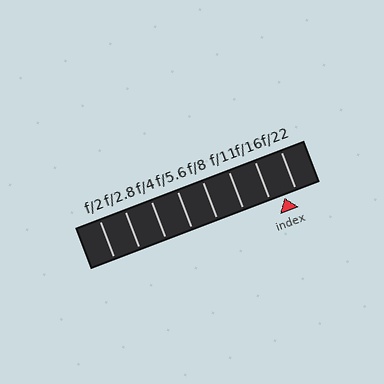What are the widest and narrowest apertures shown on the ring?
The widest aperture shown is f/2 and the narrowest is f/22.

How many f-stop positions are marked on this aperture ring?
There are 8 f-stop positions marked.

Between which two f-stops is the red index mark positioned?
The index mark is between f/16 and f/22.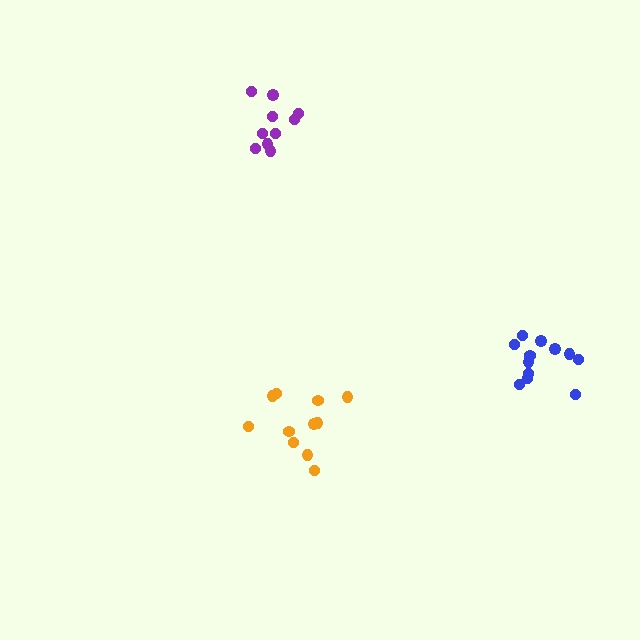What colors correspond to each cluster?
The clusters are colored: orange, purple, blue.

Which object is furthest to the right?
The blue cluster is rightmost.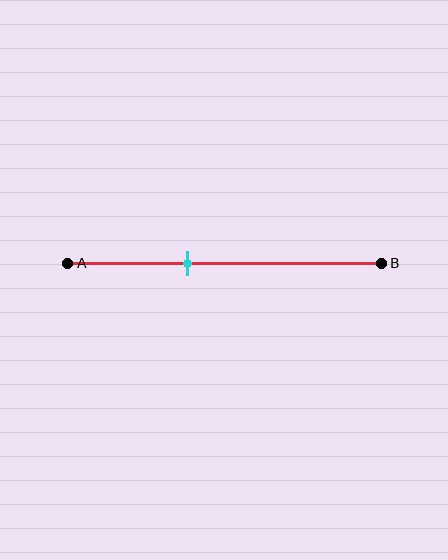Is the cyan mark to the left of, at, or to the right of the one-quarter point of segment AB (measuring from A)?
The cyan mark is to the right of the one-quarter point of segment AB.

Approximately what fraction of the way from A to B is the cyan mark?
The cyan mark is approximately 40% of the way from A to B.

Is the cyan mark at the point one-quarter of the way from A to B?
No, the mark is at about 40% from A, not at the 25% one-quarter point.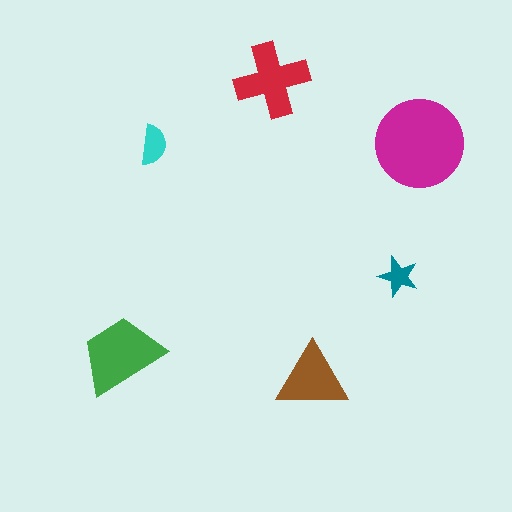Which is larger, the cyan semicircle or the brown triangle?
The brown triangle.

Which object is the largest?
The magenta circle.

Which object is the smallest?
The teal star.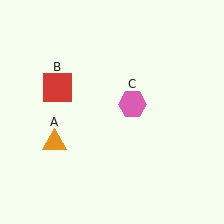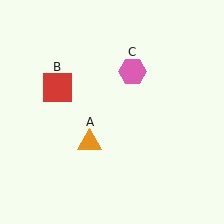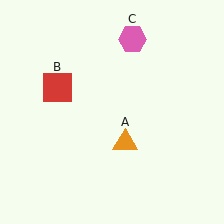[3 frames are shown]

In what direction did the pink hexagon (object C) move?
The pink hexagon (object C) moved up.